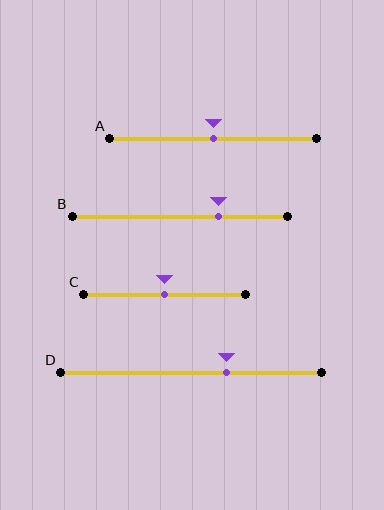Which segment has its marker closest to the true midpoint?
Segment A has its marker closest to the true midpoint.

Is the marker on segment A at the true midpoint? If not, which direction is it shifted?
Yes, the marker on segment A is at the true midpoint.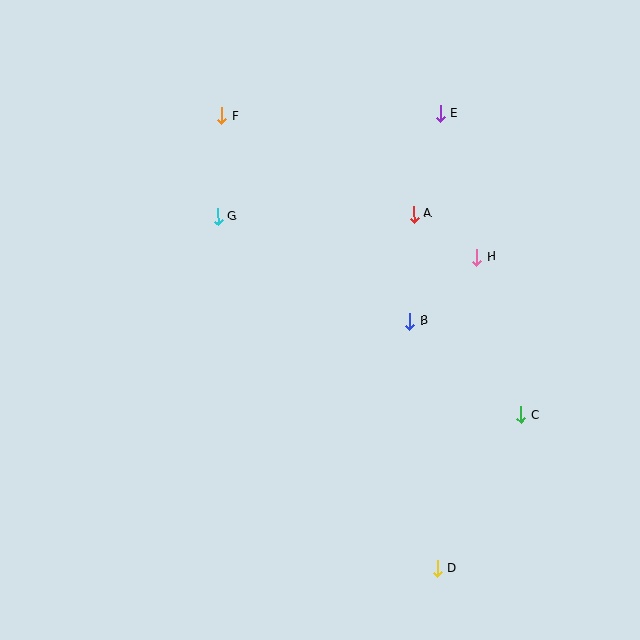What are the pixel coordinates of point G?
Point G is at (218, 217).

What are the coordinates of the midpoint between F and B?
The midpoint between F and B is at (316, 219).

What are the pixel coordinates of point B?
Point B is at (410, 321).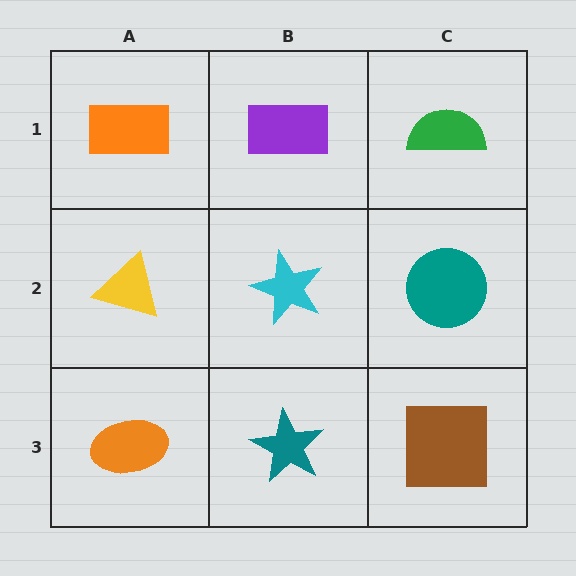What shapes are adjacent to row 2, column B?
A purple rectangle (row 1, column B), a teal star (row 3, column B), a yellow triangle (row 2, column A), a teal circle (row 2, column C).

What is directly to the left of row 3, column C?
A teal star.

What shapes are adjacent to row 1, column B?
A cyan star (row 2, column B), an orange rectangle (row 1, column A), a green semicircle (row 1, column C).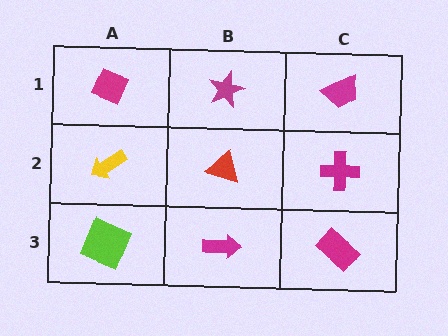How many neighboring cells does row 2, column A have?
3.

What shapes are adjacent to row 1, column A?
A yellow arrow (row 2, column A), a magenta star (row 1, column B).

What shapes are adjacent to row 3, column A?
A yellow arrow (row 2, column A), a magenta arrow (row 3, column B).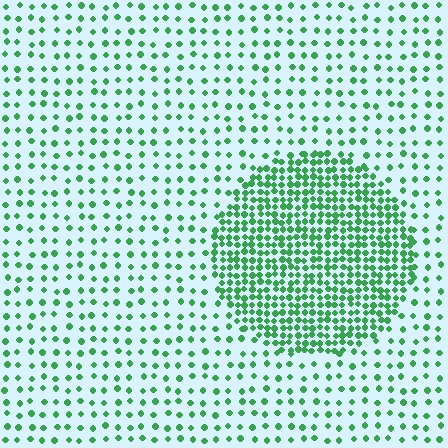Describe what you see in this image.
The image contains small green elements arranged at two different densities. A circle-shaped region is visible where the elements are more densely packed than the surrounding area.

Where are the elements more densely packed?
The elements are more densely packed inside the circle boundary.